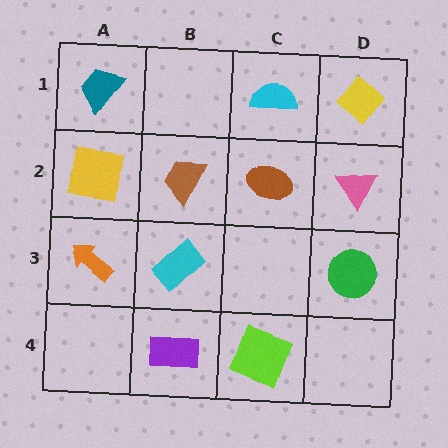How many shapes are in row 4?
2 shapes.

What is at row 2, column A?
A yellow square.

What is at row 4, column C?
A lime square.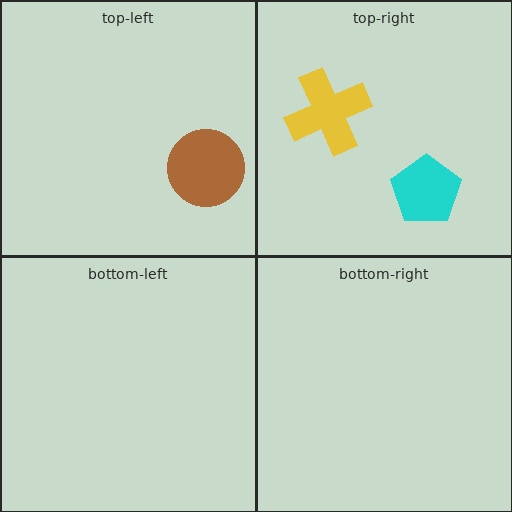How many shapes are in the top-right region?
2.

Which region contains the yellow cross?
The top-right region.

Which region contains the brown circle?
The top-left region.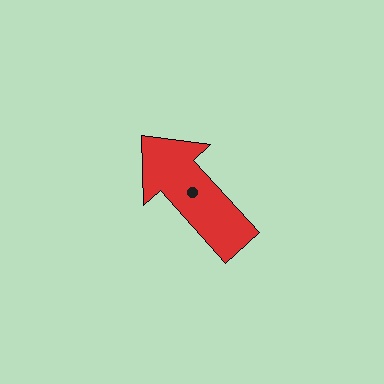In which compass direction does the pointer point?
Northwest.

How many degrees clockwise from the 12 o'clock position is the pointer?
Approximately 318 degrees.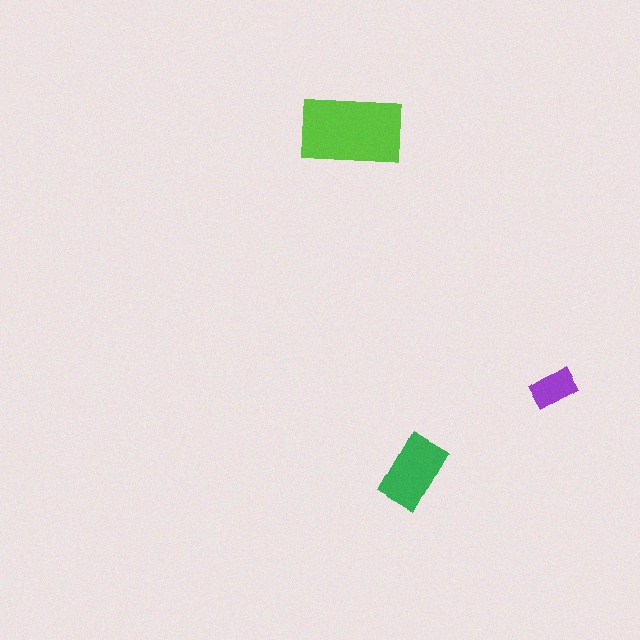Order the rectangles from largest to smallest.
the lime one, the green one, the purple one.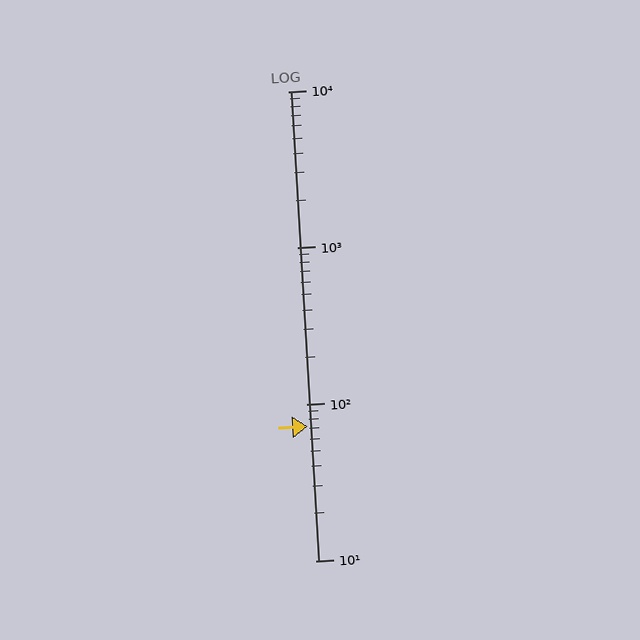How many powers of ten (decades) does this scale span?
The scale spans 3 decades, from 10 to 10000.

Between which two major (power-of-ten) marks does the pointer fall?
The pointer is between 10 and 100.